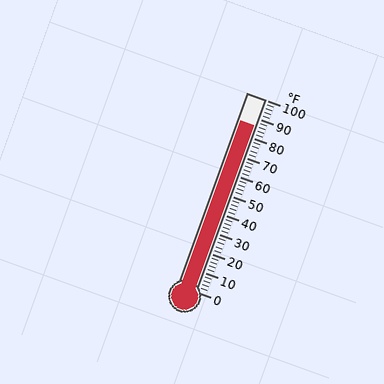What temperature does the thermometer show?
The thermometer shows approximately 86°F.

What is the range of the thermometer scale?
The thermometer scale ranges from 0°F to 100°F.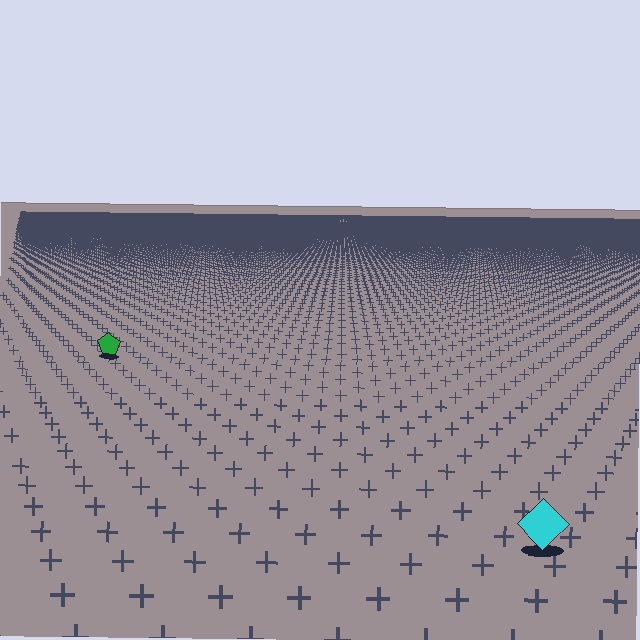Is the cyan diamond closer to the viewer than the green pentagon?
Yes. The cyan diamond is closer — you can tell from the texture gradient: the ground texture is coarser near it.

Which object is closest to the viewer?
The cyan diamond is closest. The texture marks near it are larger and more spread out.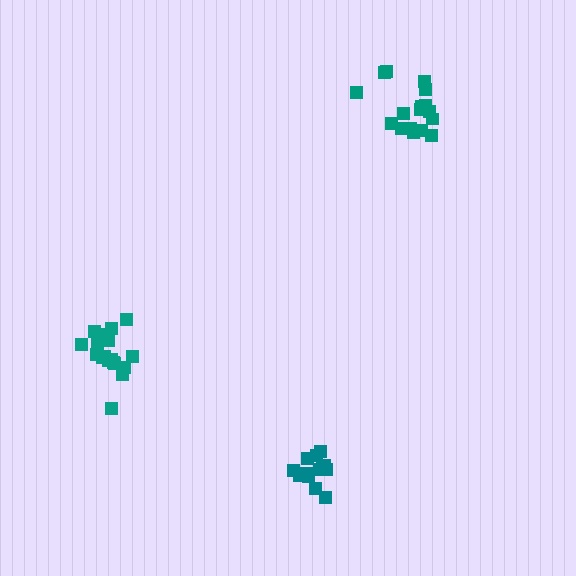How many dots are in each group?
Group 1: 19 dots, Group 2: 14 dots, Group 3: 17 dots (50 total).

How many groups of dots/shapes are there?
There are 3 groups.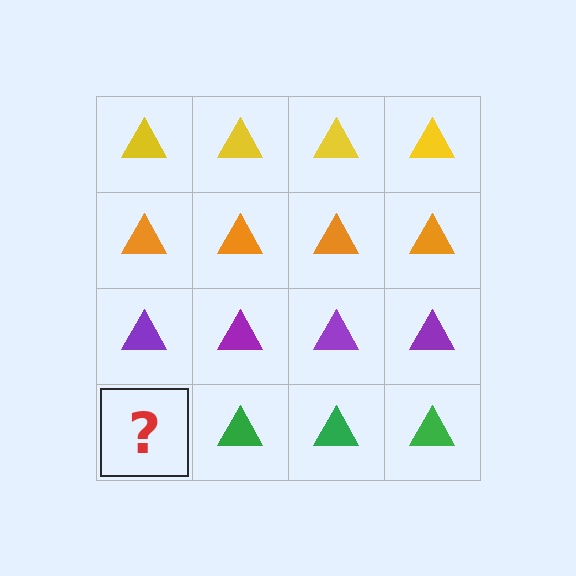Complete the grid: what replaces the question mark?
The question mark should be replaced with a green triangle.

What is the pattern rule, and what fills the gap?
The rule is that each row has a consistent color. The gap should be filled with a green triangle.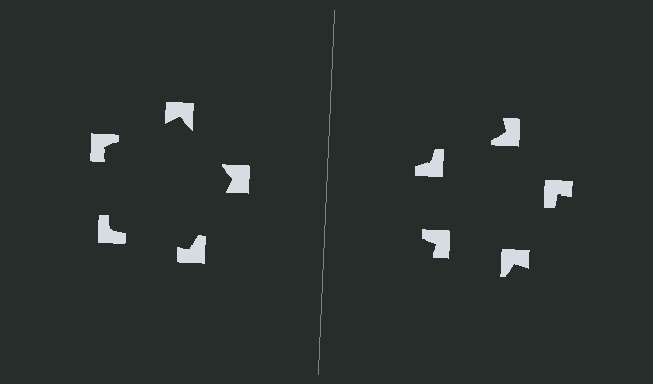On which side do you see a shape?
An illusory pentagon appears on the left side. On the right side the wedge cuts are rotated, so no coherent shape forms.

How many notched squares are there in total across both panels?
10 — 5 on each side.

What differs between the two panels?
The notched squares are positioned identically on both sides; only the wedge orientations differ. On the left they align to a pentagon; on the right they are misaligned.